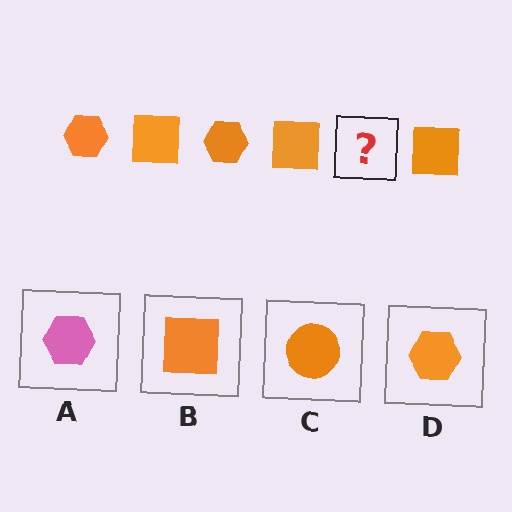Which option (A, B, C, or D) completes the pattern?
D.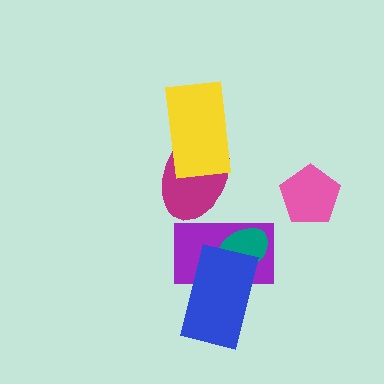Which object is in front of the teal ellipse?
The blue rectangle is in front of the teal ellipse.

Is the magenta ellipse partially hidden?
Yes, it is partially covered by another shape.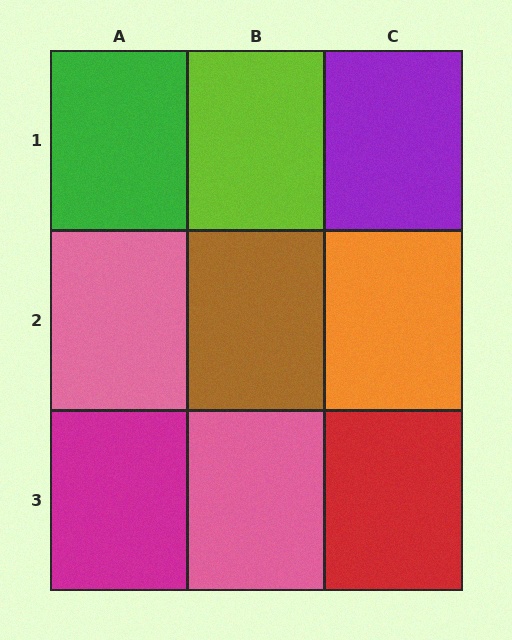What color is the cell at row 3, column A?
Magenta.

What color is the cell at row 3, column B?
Pink.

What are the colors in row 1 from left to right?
Green, lime, purple.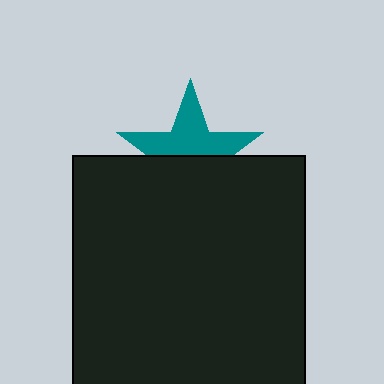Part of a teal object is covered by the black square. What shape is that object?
It is a star.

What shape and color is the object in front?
The object in front is a black square.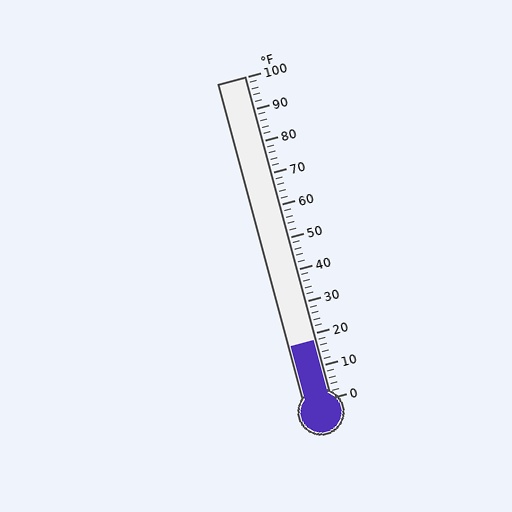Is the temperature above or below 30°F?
The temperature is below 30°F.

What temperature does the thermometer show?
The thermometer shows approximately 18°F.